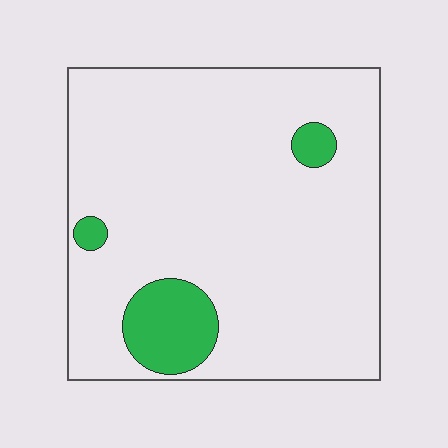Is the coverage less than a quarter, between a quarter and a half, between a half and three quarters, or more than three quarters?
Less than a quarter.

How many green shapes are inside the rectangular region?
3.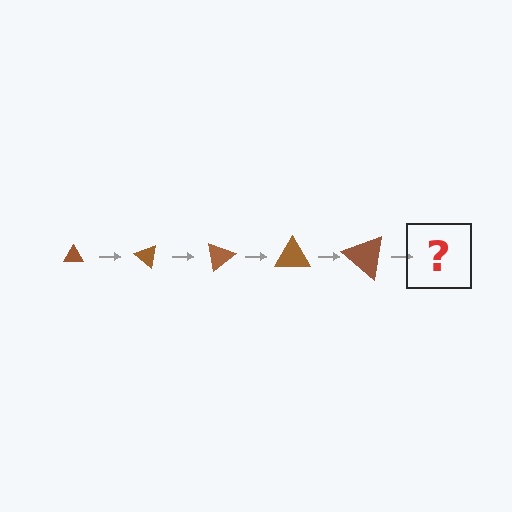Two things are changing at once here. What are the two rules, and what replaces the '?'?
The two rules are that the triangle grows larger each step and it rotates 40 degrees each step. The '?' should be a triangle, larger than the previous one and rotated 200 degrees from the start.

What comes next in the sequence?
The next element should be a triangle, larger than the previous one and rotated 200 degrees from the start.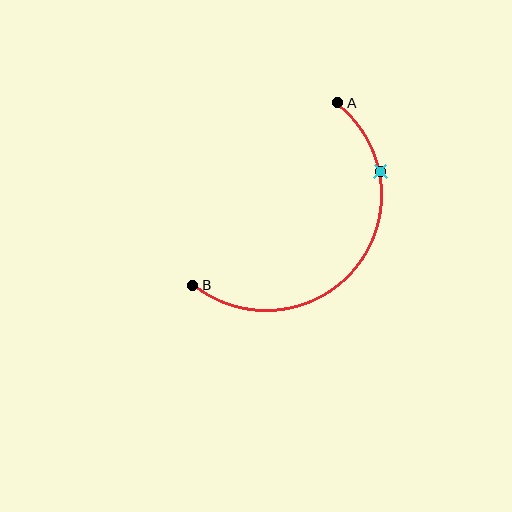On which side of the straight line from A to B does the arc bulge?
The arc bulges below and to the right of the straight line connecting A and B.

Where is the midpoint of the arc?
The arc midpoint is the point on the curve farthest from the straight line joining A and B. It sits below and to the right of that line.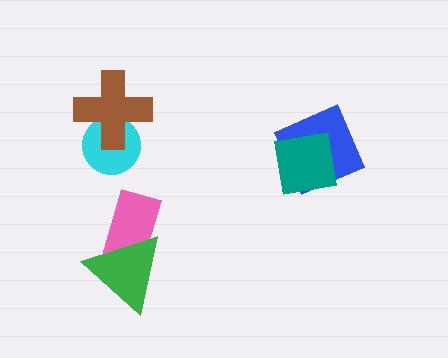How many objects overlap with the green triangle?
1 object overlaps with the green triangle.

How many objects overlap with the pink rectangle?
1 object overlaps with the pink rectangle.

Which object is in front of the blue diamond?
The teal square is in front of the blue diamond.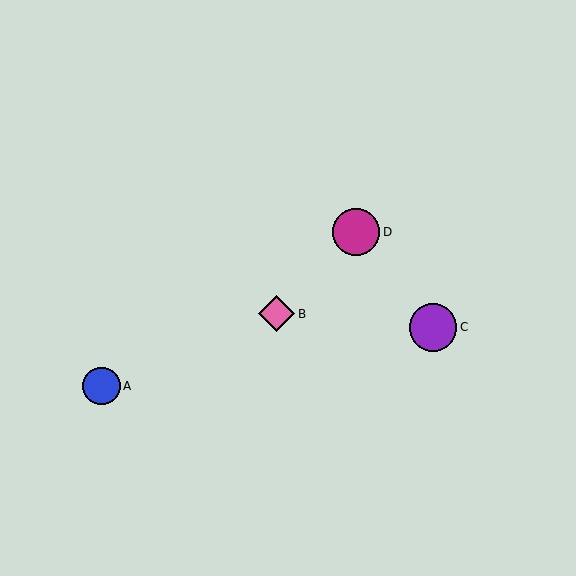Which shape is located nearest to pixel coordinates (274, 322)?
The pink diamond (labeled B) at (277, 314) is nearest to that location.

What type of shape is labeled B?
Shape B is a pink diamond.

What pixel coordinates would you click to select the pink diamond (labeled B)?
Click at (277, 314) to select the pink diamond B.